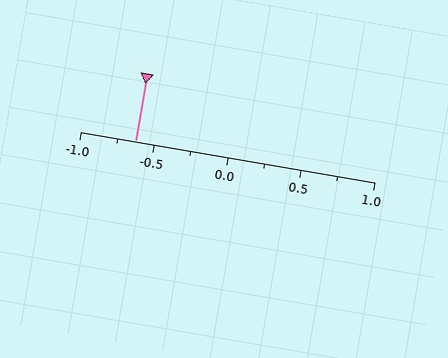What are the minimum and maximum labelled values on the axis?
The axis runs from -1.0 to 1.0.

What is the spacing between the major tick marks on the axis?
The major ticks are spaced 0.5 apart.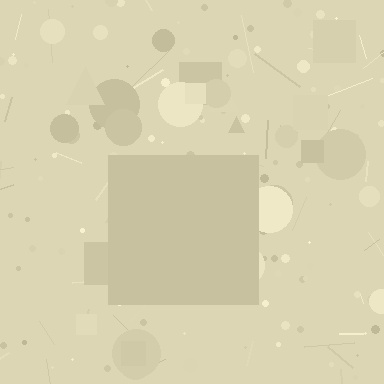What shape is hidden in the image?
A square is hidden in the image.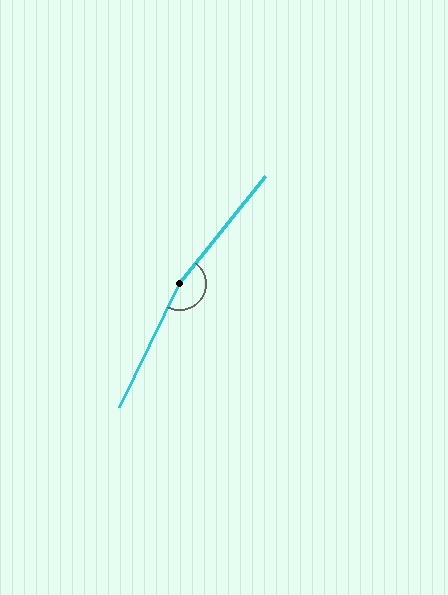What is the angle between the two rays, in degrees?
Approximately 167 degrees.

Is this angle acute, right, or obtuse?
It is obtuse.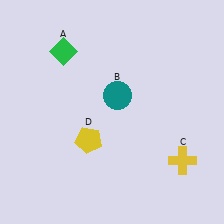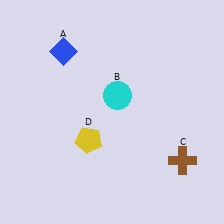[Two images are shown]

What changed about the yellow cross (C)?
In Image 1, C is yellow. In Image 2, it changed to brown.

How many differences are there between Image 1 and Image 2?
There are 3 differences between the two images.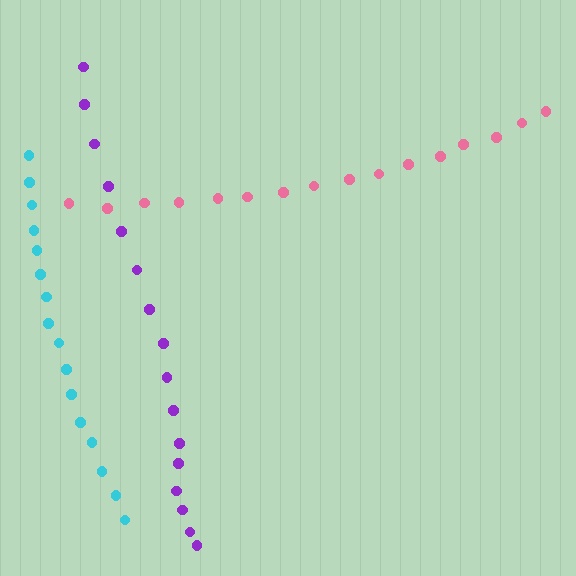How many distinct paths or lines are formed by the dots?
There are 3 distinct paths.